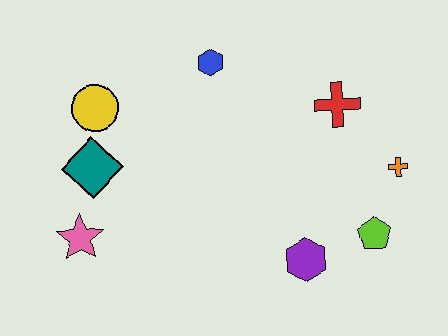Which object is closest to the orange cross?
The lime pentagon is closest to the orange cross.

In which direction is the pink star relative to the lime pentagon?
The pink star is to the left of the lime pentagon.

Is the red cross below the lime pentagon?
No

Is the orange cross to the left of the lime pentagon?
No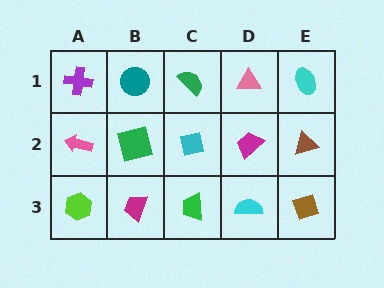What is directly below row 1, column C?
A cyan square.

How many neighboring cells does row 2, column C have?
4.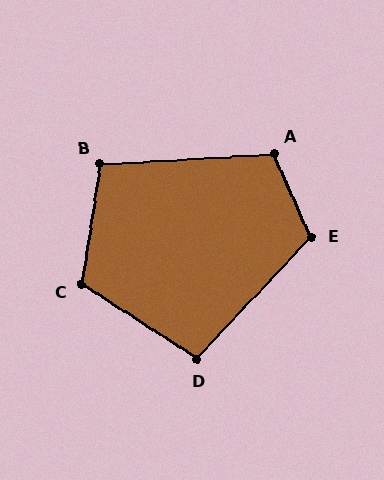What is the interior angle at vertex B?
Approximately 102 degrees (obtuse).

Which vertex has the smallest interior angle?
D, at approximately 100 degrees.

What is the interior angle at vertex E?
Approximately 113 degrees (obtuse).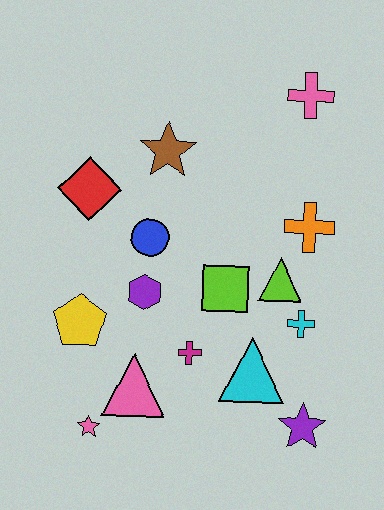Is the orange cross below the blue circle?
No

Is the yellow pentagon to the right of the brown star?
No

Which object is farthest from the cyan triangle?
The pink cross is farthest from the cyan triangle.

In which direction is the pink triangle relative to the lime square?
The pink triangle is below the lime square.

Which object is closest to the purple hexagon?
The blue circle is closest to the purple hexagon.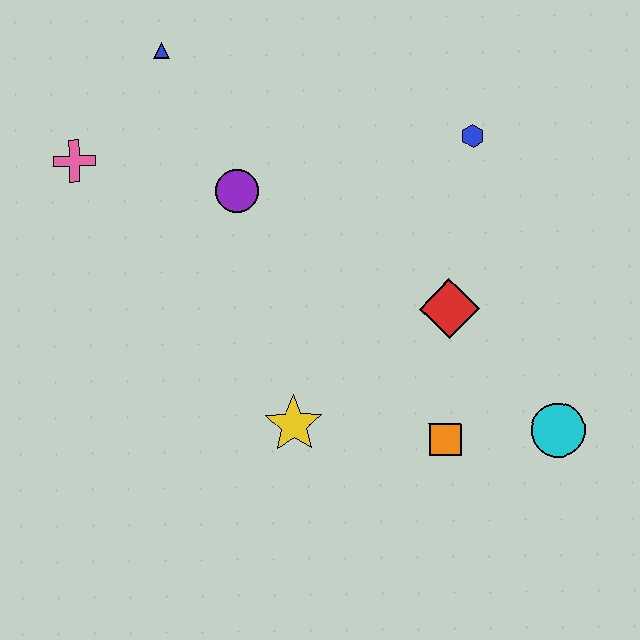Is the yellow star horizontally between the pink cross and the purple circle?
No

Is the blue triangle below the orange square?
No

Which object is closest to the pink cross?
The blue triangle is closest to the pink cross.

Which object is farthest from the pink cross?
The cyan circle is farthest from the pink cross.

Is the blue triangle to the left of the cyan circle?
Yes